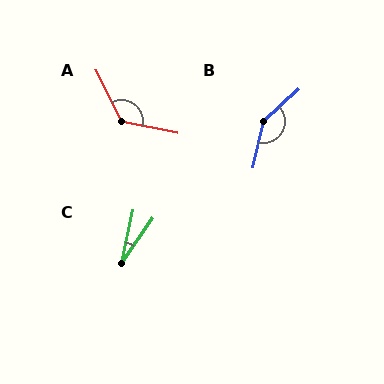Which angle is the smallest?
C, at approximately 22 degrees.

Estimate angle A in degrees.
Approximately 127 degrees.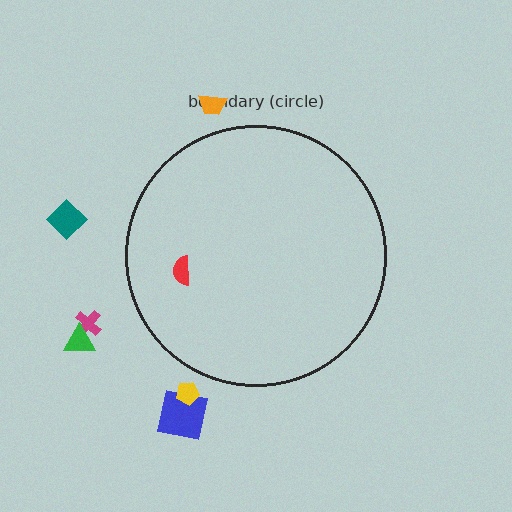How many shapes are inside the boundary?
1 inside, 6 outside.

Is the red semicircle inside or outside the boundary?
Inside.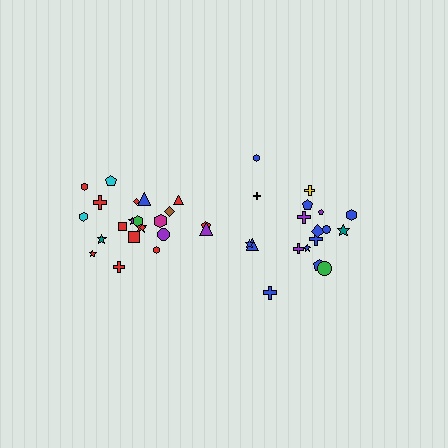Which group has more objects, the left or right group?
The left group.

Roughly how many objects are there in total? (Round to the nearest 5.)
Roughly 40 objects in total.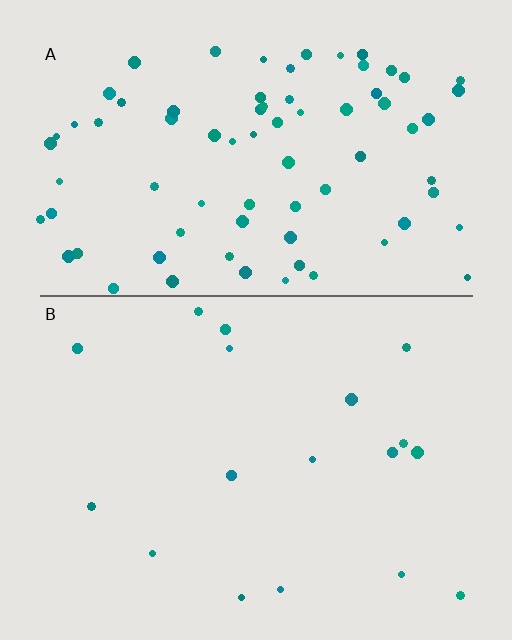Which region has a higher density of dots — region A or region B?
A (the top).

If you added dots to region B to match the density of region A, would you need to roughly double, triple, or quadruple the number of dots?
Approximately quadruple.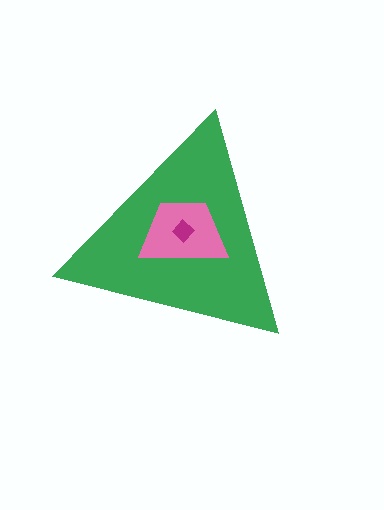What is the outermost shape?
The green triangle.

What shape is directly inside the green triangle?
The pink trapezoid.